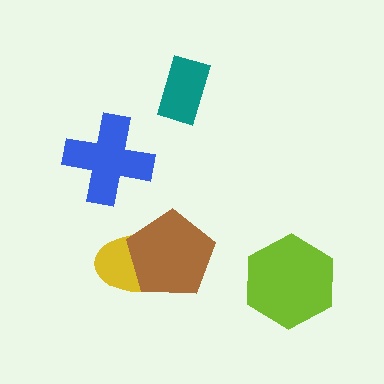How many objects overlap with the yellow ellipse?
1 object overlaps with the yellow ellipse.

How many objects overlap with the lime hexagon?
0 objects overlap with the lime hexagon.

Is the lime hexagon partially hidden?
No, no other shape covers it.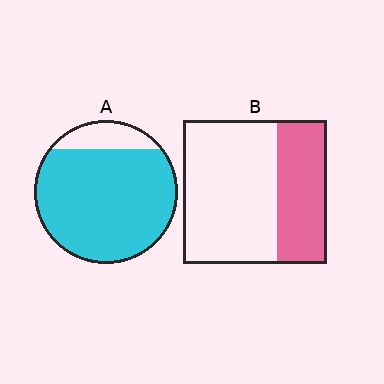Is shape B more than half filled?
No.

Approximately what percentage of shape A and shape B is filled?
A is approximately 85% and B is approximately 35%.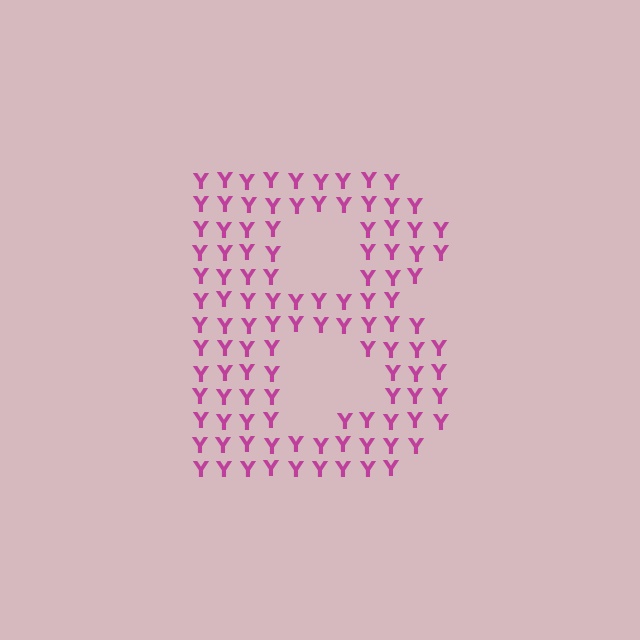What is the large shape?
The large shape is the letter B.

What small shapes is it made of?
It is made of small letter Y's.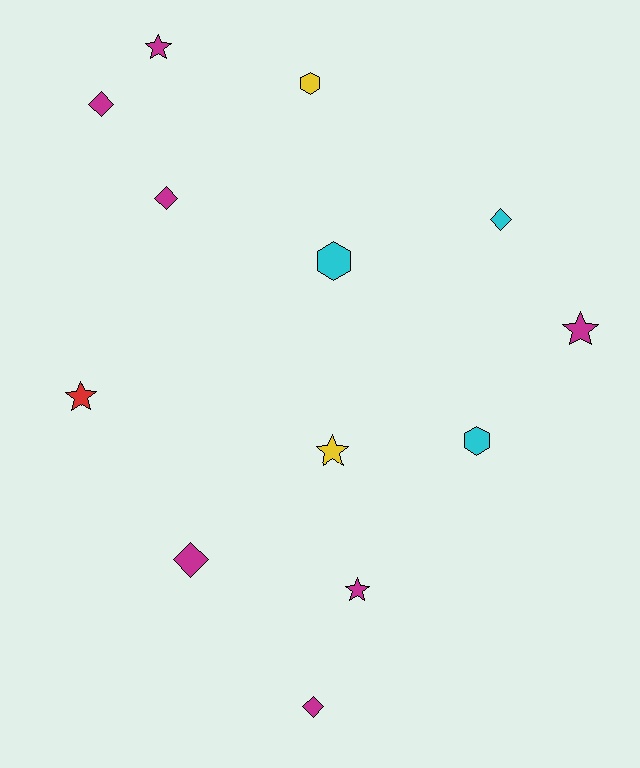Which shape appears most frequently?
Diamond, with 5 objects.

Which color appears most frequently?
Magenta, with 7 objects.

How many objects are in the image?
There are 13 objects.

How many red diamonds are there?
There are no red diamonds.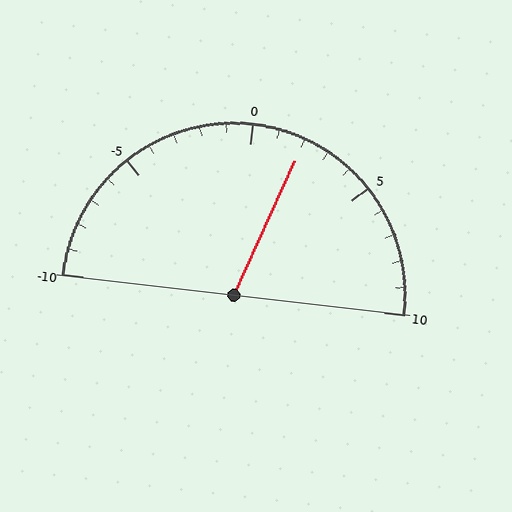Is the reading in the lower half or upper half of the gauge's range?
The reading is in the upper half of the range (-10 to 10).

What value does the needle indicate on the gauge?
The needle indicates approximately 2.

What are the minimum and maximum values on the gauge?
The gauge ranges from -10 to 10.